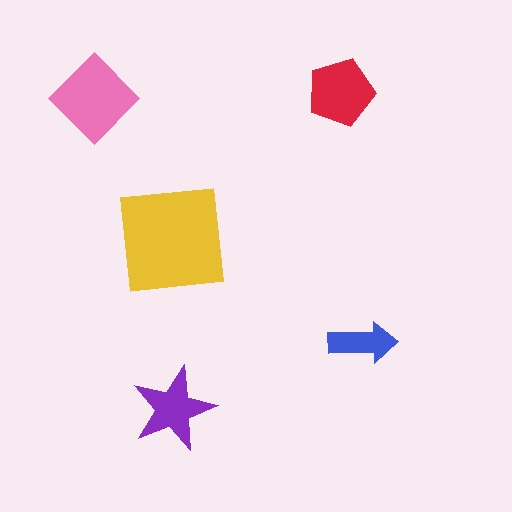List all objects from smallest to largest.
The blue arrow, the purple star, the red pentagon, the pink diamond, the yellow square.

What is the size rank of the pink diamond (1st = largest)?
2nd.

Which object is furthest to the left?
The pink diamond is leftmost.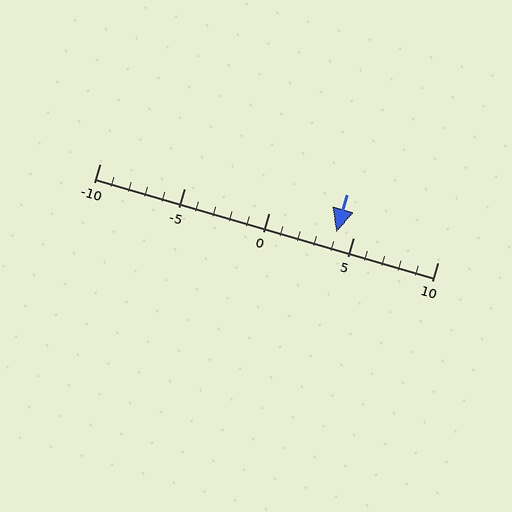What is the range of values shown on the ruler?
The ruler shows values from -10 to 10.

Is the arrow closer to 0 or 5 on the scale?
The arrow is closer to 5.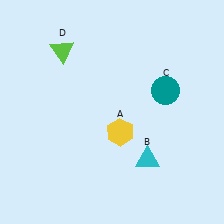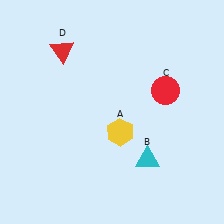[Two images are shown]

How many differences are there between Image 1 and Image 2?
There are 2 differences between the two images.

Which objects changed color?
C changed from teal to red. D changed from lime to red.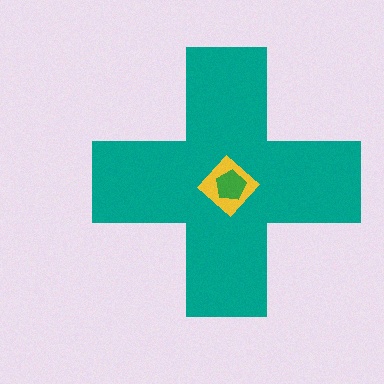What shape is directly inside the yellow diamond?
The green pentagon.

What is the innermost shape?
The green pentagon.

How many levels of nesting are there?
3.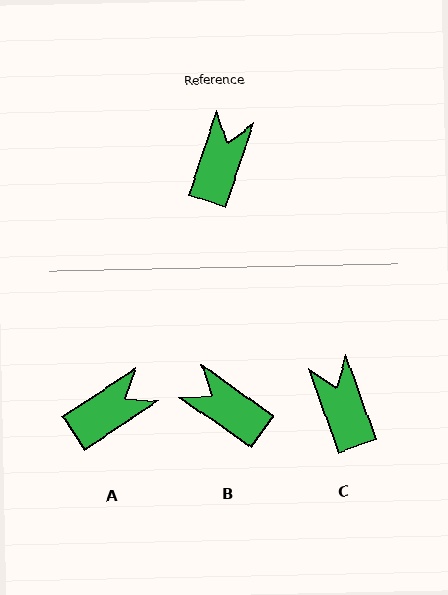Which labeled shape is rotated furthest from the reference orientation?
B, about 74 degrees away.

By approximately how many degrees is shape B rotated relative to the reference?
Approximately 74 degrees counter-clockwise.